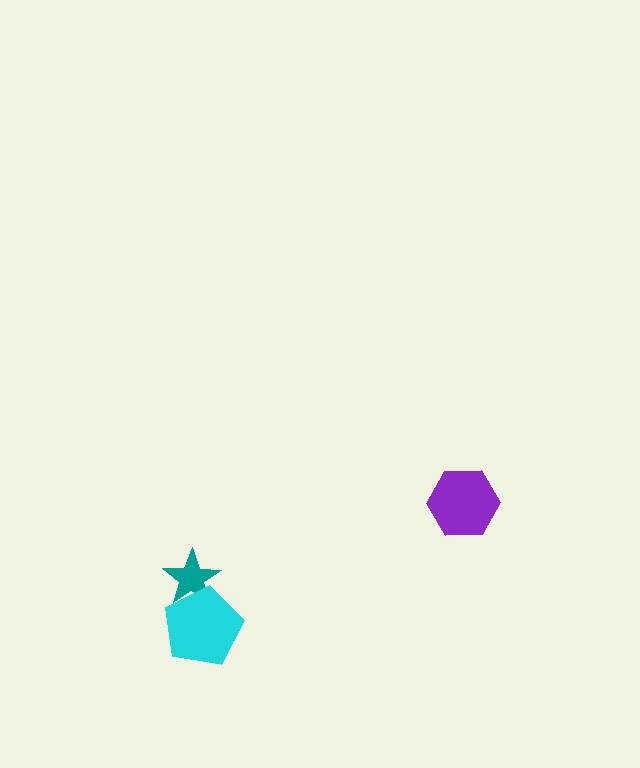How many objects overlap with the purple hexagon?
0 objects overlap with the purple hexagon.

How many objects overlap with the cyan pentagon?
1 object overlaps with the cyan pentagon.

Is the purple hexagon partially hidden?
No, no other shape covers it.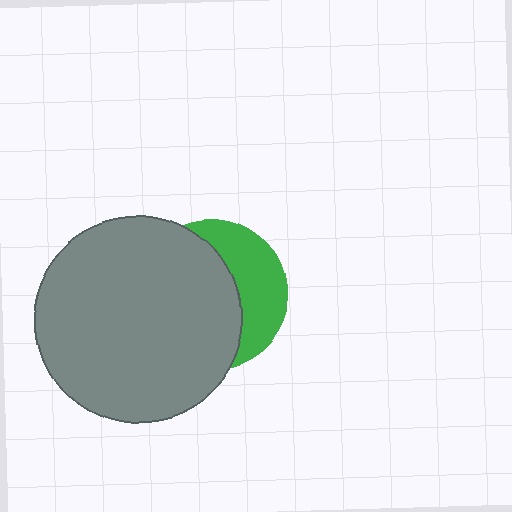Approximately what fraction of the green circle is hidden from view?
Roughly 64% of the green circle is hidden behind the gray circle.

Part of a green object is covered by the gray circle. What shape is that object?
It is a circle.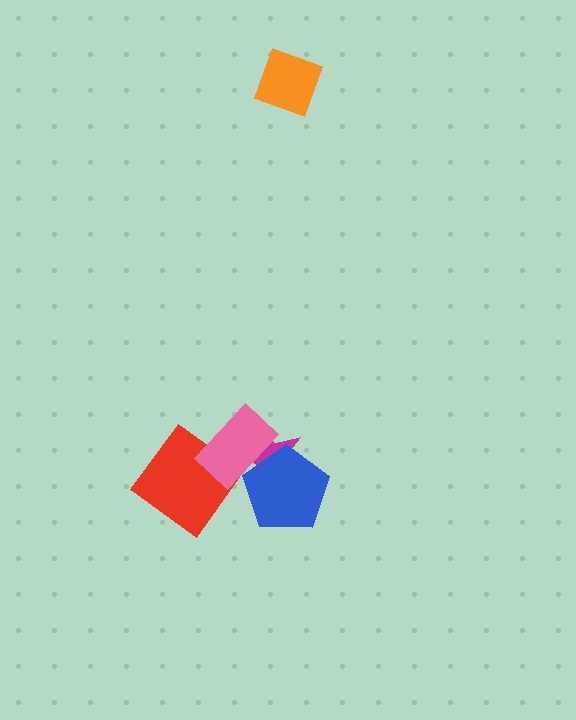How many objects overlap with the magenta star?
2 objects overlap with the magenta star.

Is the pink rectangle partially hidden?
No, no other shape covers it.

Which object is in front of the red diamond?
The pink rectangle is in front of the red diamond.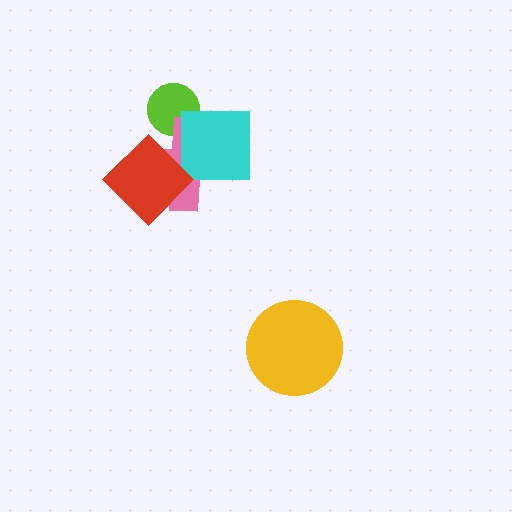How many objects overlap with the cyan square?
1 object overlaps with the cyan square.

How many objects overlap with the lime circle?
1 object overlaps with the lime circle.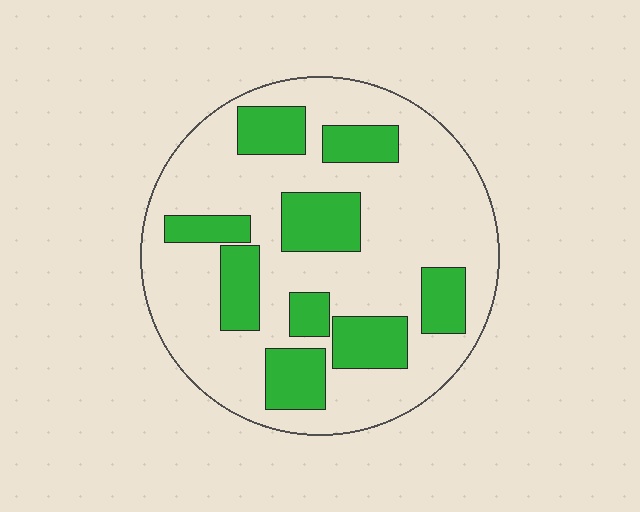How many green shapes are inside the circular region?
9.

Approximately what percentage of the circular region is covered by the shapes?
Approximately 30%.